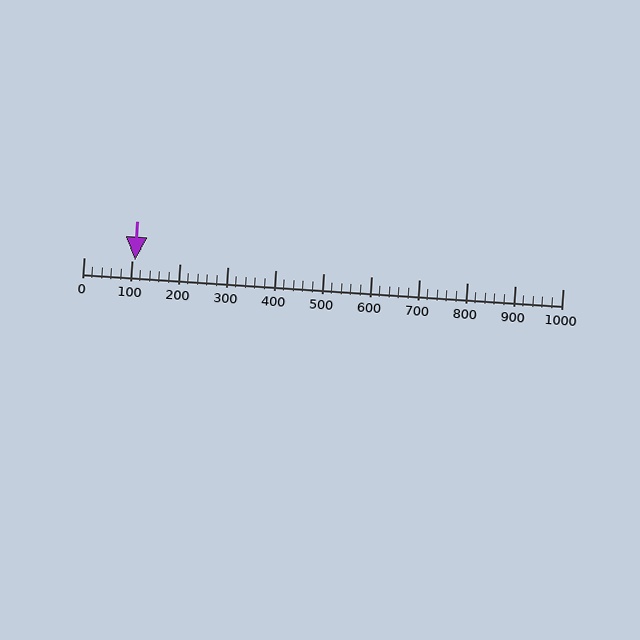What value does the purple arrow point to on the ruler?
The purple arrow points to approximately 107.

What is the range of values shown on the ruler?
The ruler shows values from 0 to 1000.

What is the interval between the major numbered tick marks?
The major tick marks are spaced 100 units apart.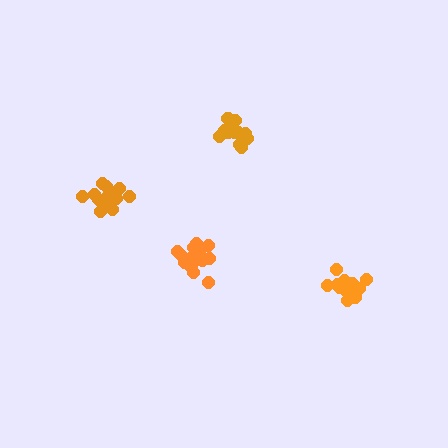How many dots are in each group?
Group 1: 19 dots, Group 2: 13 dots, Group 3: 17 dots, Group 4: 15 dots (64 total).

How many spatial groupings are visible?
There are 4 spatial groupings.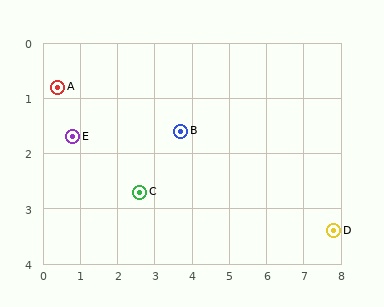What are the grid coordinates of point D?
Point D is at approximately (7.8, 3.4).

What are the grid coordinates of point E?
Point E is at approximately (0.8, 1.7).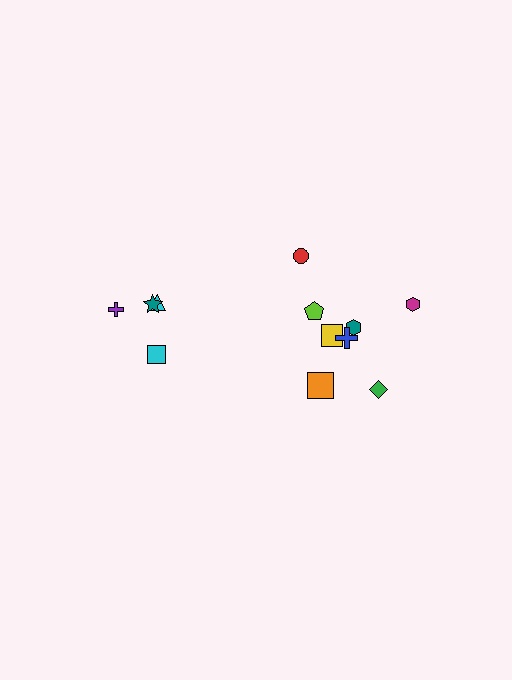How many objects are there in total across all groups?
There are 12 objects.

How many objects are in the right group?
There are 8 objects.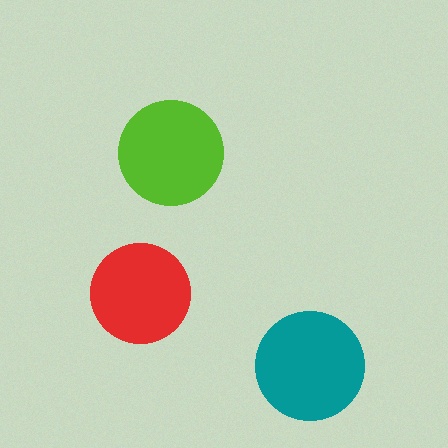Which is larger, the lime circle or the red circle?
The lime one.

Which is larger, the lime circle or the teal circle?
The teal one.